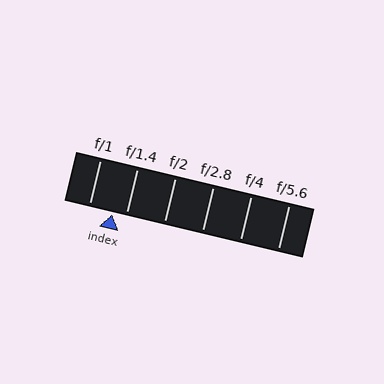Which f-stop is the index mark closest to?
The index mark is closest to f/1.4.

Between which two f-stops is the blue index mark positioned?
The index mark is between f/1 and f/1.4.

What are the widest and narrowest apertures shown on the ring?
The widest aperture shown is f/1 and the narrowest is f/5.6.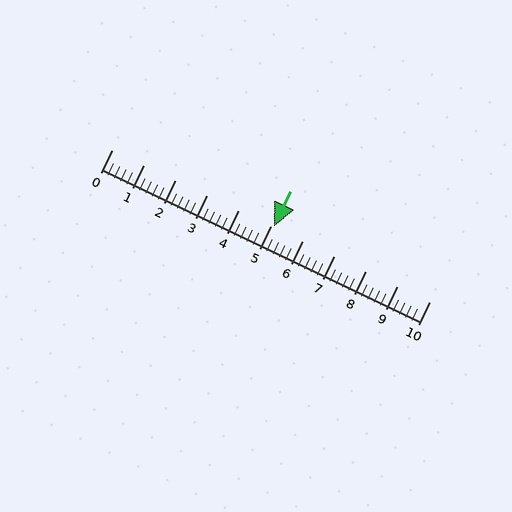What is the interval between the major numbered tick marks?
The major tick marks are spaced 1 units apart.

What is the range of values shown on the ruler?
The ruler shows values from 0 to 10.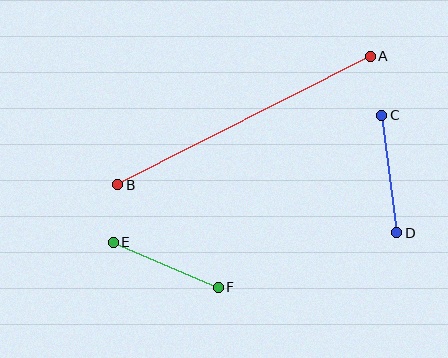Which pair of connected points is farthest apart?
Points A and B are farthest apart.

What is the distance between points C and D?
The distance is approximately 118 pixels.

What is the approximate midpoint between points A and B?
The midpoint is at approximately (244, 120) pixels.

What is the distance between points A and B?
The distance is approximately 283 pixels.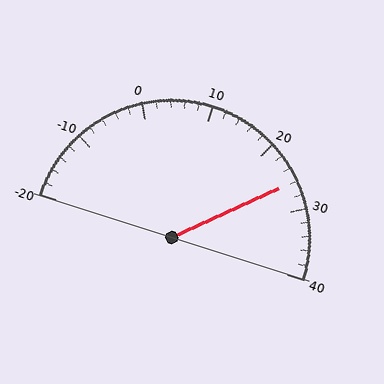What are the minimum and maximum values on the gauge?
The gauge ranges from -20 to 40.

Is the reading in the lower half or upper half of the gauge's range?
The reading is in the upper half of the range (-20 to 40).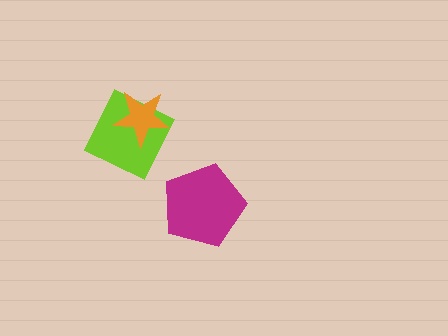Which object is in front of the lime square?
The orange star is in front of the lime square.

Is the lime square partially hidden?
Yes, it is partially covered by another shape.